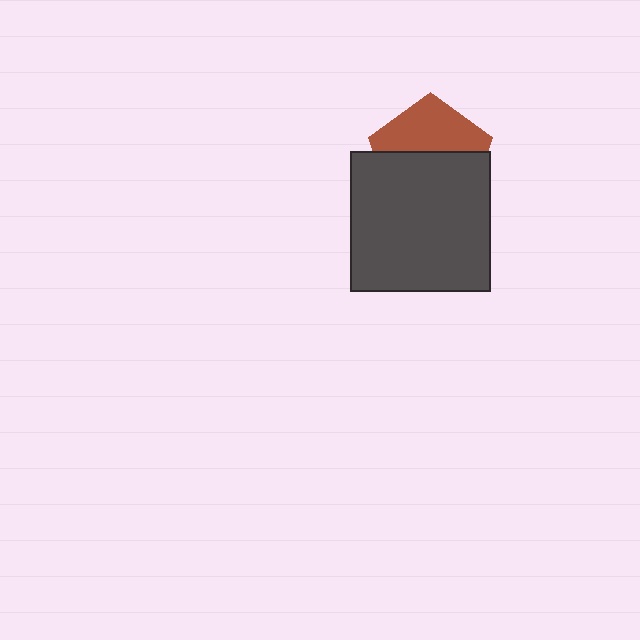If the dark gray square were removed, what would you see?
You would see the complete brown pentagon.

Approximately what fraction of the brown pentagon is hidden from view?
Roughly 56% of the brown pentagon is hidden behind the dark gray square.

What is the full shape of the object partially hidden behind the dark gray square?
The partially hidden object is a brown pentagon.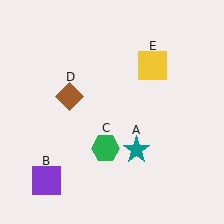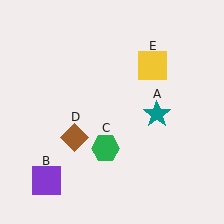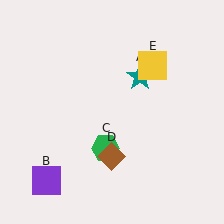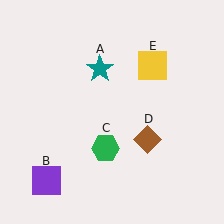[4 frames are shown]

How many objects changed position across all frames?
2 objects changed position: teal star (object A), brown diamond (object D).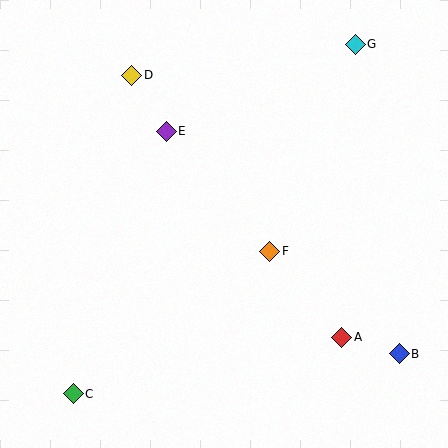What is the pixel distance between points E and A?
The distance between E and A is 271 pixels.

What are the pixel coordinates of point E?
Point E is at (166, 131).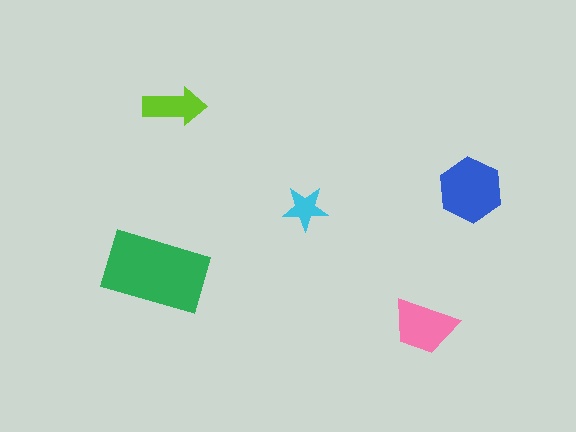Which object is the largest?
The green rectangle.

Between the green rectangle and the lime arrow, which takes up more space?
The green rectangle.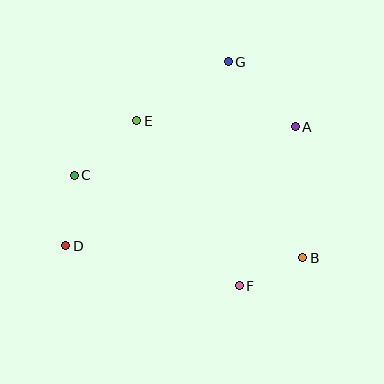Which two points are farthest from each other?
Points A and D are farthest from each other.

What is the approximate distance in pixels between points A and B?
The distance between A and B is approximately 131 pixels.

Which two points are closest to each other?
Points B and F are closest to each other.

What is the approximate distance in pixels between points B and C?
The distance between B and C is approximately 243 pixels.